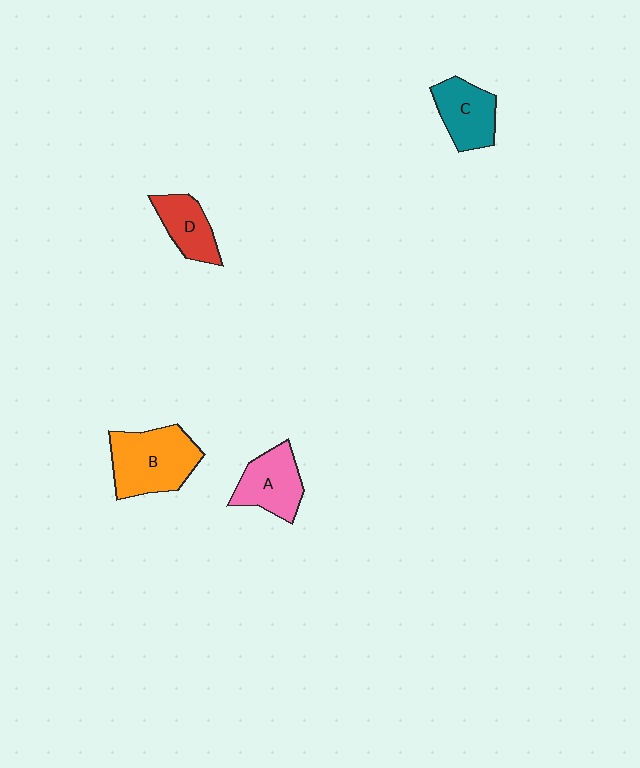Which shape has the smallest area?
Shape D (red).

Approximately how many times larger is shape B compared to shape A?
Approximately 1.4 times.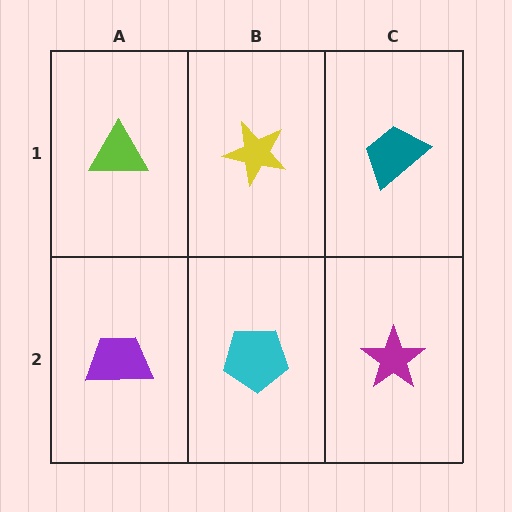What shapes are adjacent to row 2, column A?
A lime triangle (row 1, column A), a cyan pentagon (row 2, column B).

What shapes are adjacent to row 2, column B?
A yellow star (row 1, column B), a purple trapezoid (row 2, column A), a magenta star (row 2, column C).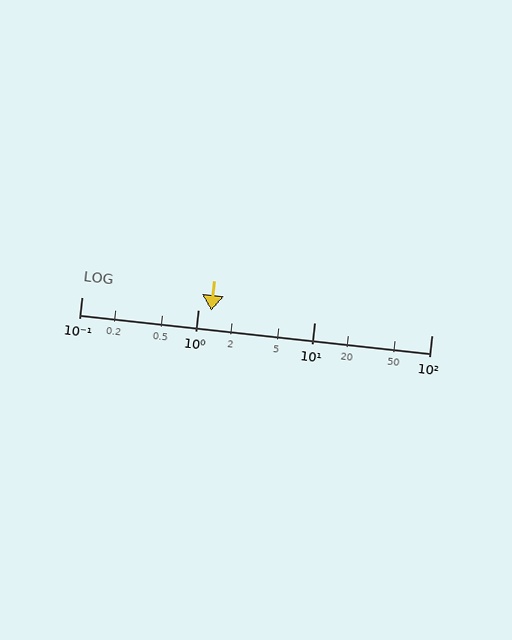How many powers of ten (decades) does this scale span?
The scale spans 3 decades, from 0.1 to 100.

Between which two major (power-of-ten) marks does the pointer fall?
The pointer is between 1 and 10.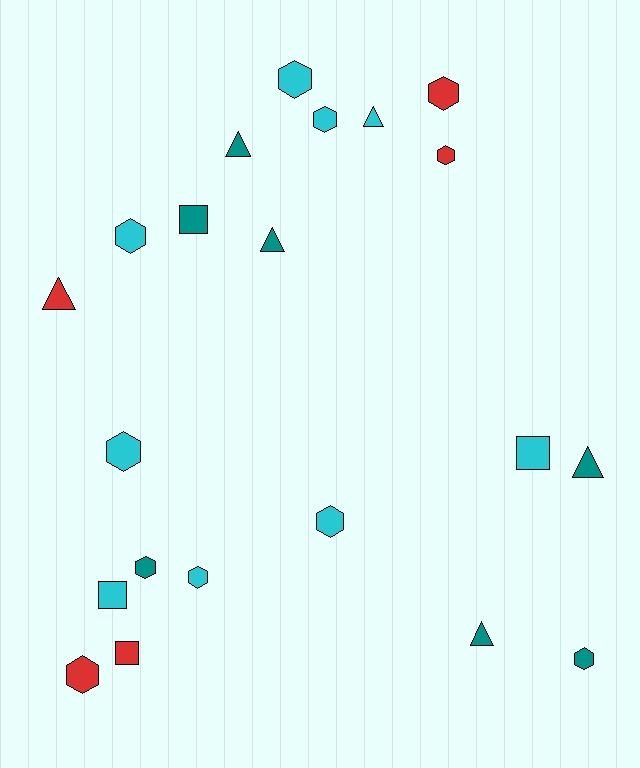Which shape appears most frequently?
Hexagon, with 11 objects.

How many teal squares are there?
There is 1 teal square.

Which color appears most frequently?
Cyan, with 9 objects.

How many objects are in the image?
There are 21 objects.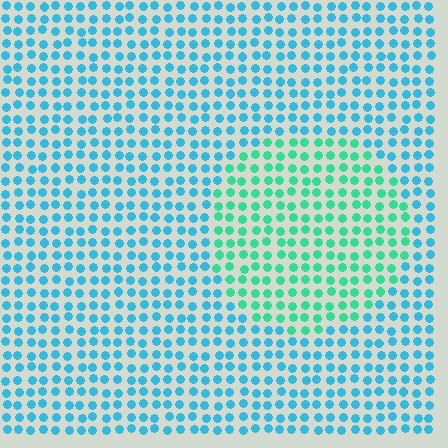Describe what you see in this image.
The image is filled with small cyan elements in a uniform arrangement. A circle-shaped region is visible where the elements are tinted to a slightly different hue, forming a subtle color boundary.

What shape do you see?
I see a circle.